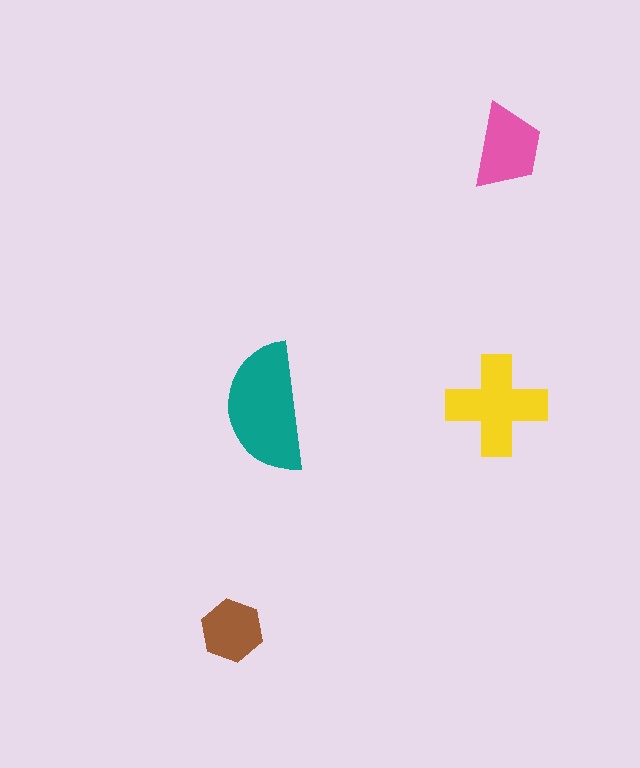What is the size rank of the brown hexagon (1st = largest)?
4th.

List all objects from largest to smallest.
The teal semicircle, the yellow cross, the pink trapezoid, the brown hexagon.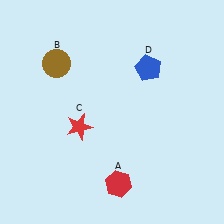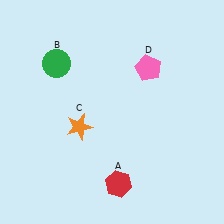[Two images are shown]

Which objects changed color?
B changed from brown to green. C changed from red to orange. D changed from blue to pink.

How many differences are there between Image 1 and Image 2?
There are 3 differences between the two images.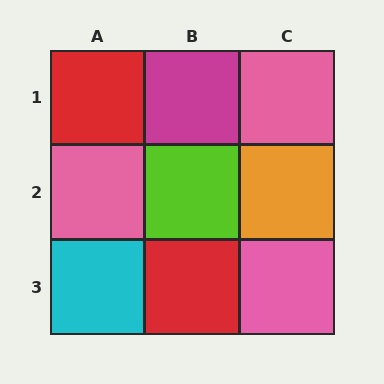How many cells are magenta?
1 cell is magenta.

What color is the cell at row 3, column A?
Cyan.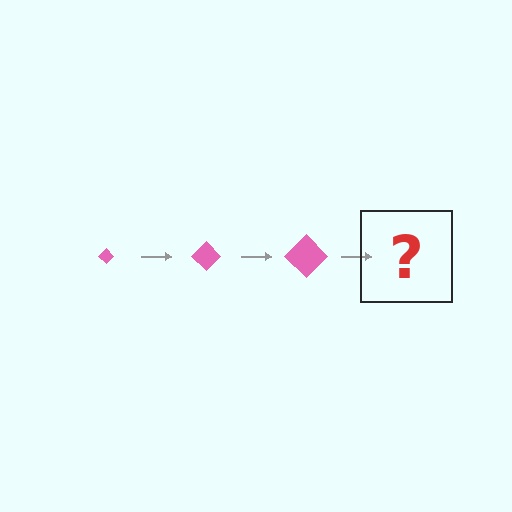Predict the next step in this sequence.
The next step is a pink diamond, larger than the previous one.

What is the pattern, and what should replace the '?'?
The pattern is that the diamond gets progressively larger each step. The '?' should be a pink diamond, larger than the previous one.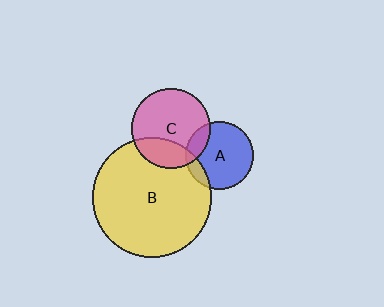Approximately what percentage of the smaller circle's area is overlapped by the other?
Approximately 10%.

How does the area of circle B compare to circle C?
Approximately 2.3 times.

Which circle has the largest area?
Circle B (yellow).